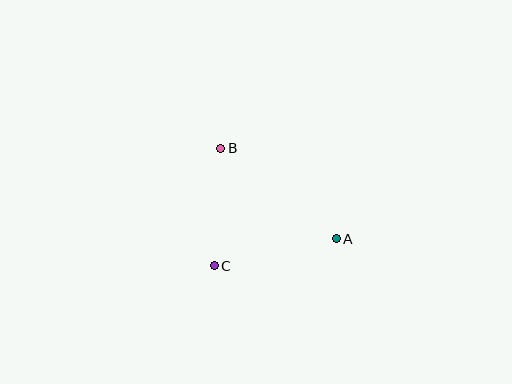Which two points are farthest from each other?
Points A and B are farthest from each other.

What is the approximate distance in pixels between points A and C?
The distance between A and C is approximately 125 pixels.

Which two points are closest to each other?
Points B and C are closest to each other.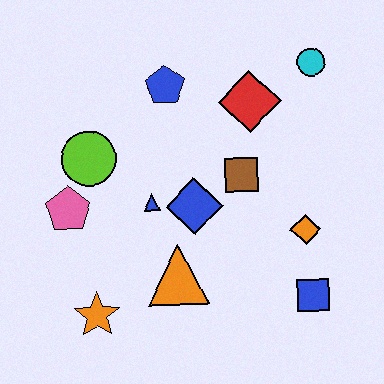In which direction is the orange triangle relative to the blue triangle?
The orange triangle is below the blue triangle.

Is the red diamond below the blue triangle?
No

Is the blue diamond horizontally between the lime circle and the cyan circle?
Yes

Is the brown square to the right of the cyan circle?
No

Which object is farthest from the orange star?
The cyan circle is farthest from the orange star.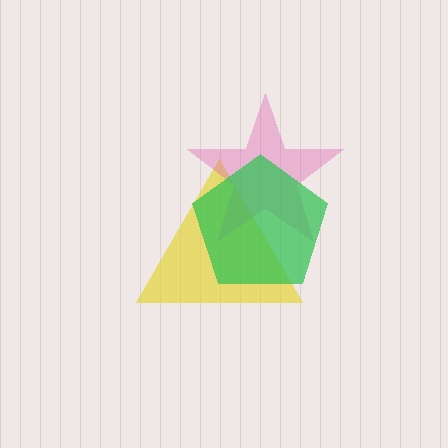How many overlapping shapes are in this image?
There are 3 overlapping shapes in the image.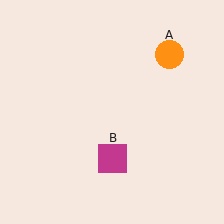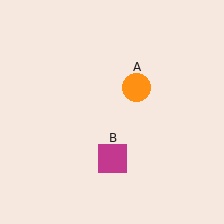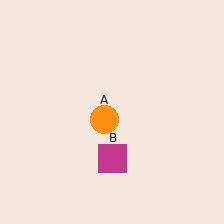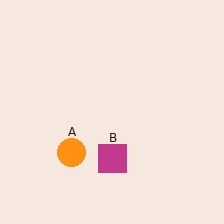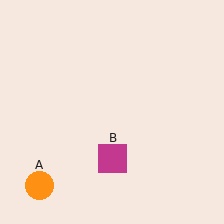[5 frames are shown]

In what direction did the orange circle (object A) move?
The orange circle (object A) moved down and to the left.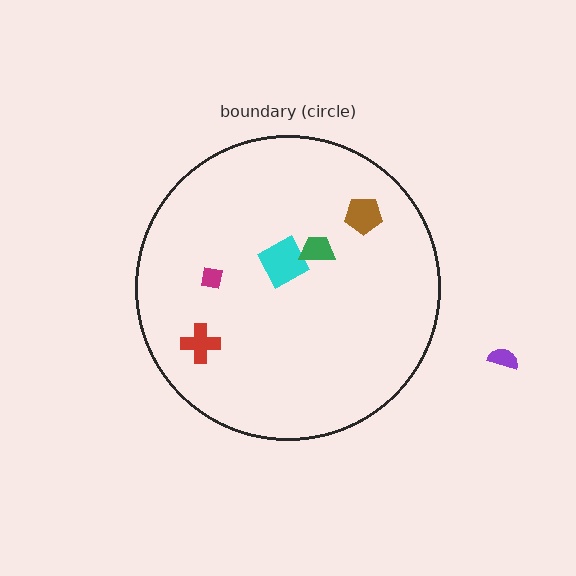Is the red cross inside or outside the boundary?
Inside.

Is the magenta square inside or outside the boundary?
Inside.